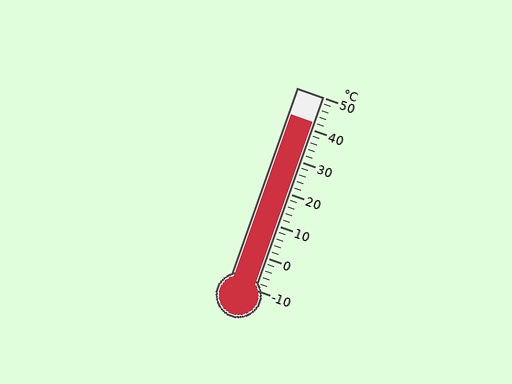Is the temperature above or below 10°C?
The temperature is above 10°C.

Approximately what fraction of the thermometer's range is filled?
The thermometer is filled to approximately 85% of its range.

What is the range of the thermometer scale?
The thermometer scale ranges from -10°C to 50°C.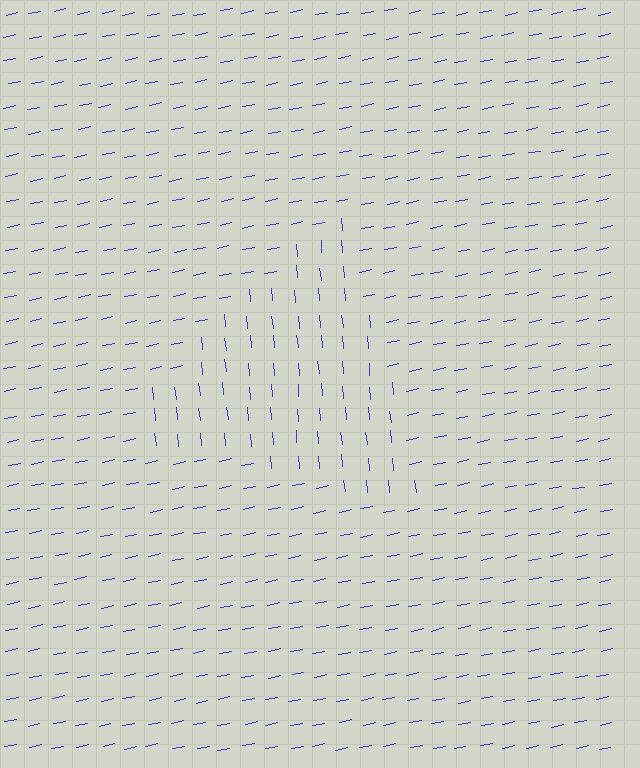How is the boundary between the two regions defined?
The boundary is defined purely by a change in line orientation (approximately 84 degrees difference). All lines are the same color and thickness.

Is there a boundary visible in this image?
Yes, there is a texture boundary formed by a change in line orientation.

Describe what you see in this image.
The image is filled with small blue line segments. A triangle region in the image has lines oriented differently from the surrounding lines, creating a visible texture boundary.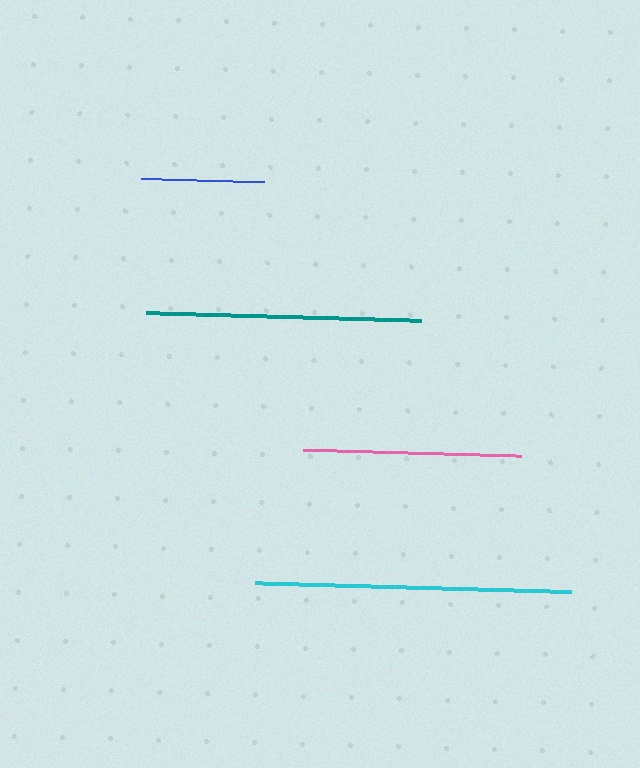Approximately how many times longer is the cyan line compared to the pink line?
The cyan line is approximately 1.4 times the length of the pink line.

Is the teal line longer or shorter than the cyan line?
The cyan line is longer than the teal line.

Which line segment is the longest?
The cyan line is the longest at approximately 317 pixels.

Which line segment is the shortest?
The blue line is the shortest at approximately 123 pixels.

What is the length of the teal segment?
The teal segment is approximately 275 pixels long.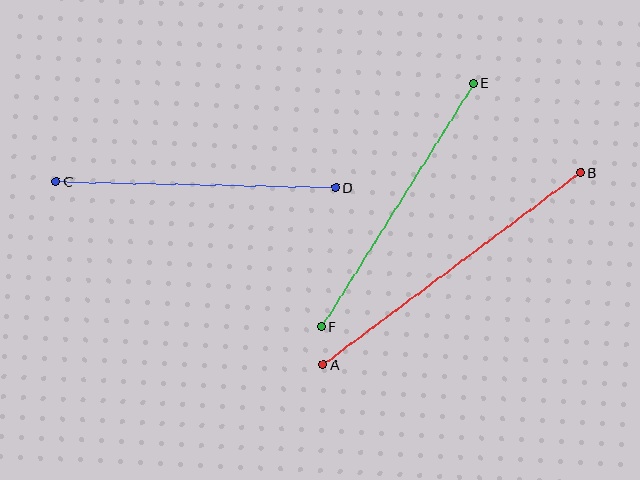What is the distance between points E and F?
The distance is approximately 287 pixels.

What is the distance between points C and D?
The distance is approximately 280 pixels.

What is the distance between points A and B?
The distance is approximately 321 pixels.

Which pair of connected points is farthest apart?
Points A and B are farthest apart.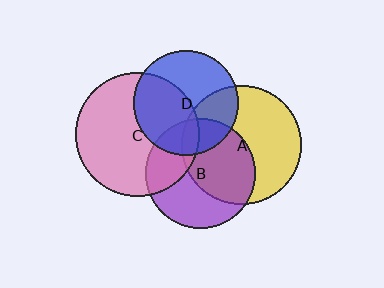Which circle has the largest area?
Circle C (pink).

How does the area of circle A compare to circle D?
Approximately 1.3 times.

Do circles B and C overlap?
Yes.